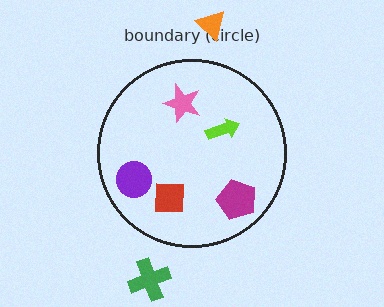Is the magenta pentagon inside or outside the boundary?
Inside.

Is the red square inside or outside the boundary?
Inside.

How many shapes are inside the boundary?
5 inside, 2 outside.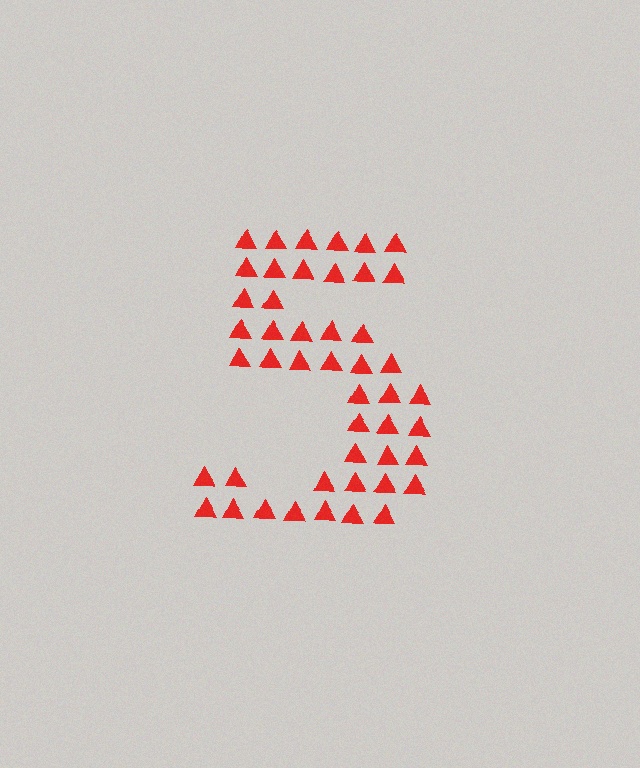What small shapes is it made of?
It is made of small triangles.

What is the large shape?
The large shape is the digit 5.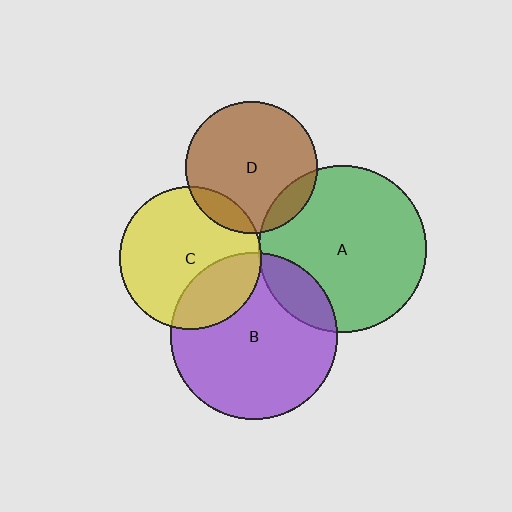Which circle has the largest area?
Circle A (green).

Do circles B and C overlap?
Yes.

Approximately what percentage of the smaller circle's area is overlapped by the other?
Approximately 25%.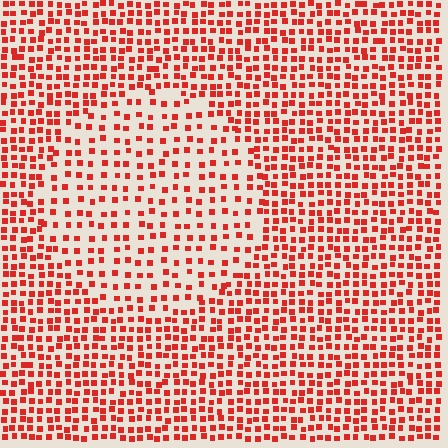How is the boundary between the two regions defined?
The boundary is defined by a change in element density (approximately 1.8x ratio). All elements are the same color, size, and shape.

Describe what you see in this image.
The image contains small red elements arranged at two different densities. A circle-shaped region is visible where the elements are less densely packed than the surrounding area.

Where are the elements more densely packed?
The elements are more densely packed outside the circle boundary.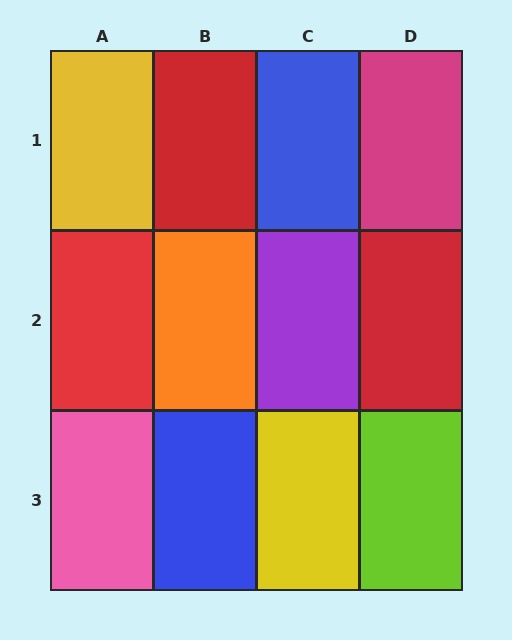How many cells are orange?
1 cell is orange.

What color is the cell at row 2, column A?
Red.